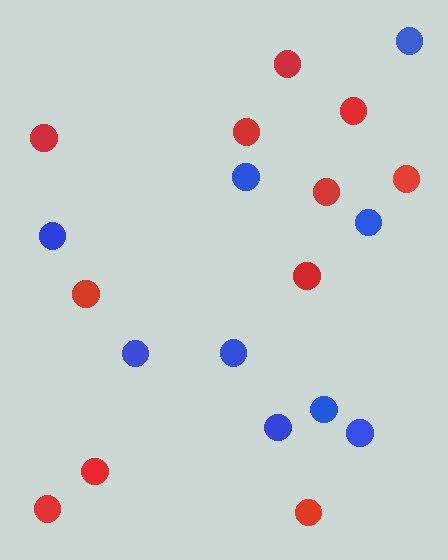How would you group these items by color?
There are 2 groups: one group of red circles (11) and one group of blue circles (9).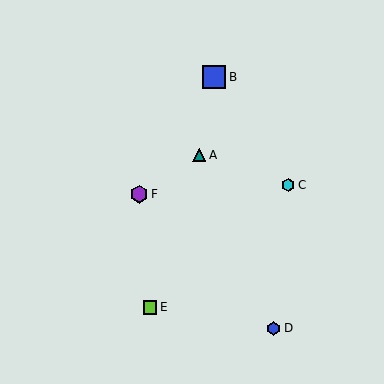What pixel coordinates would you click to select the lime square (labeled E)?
Click at (150, 307) to select the lime square E.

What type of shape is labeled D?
Shape D is a blue hexagon.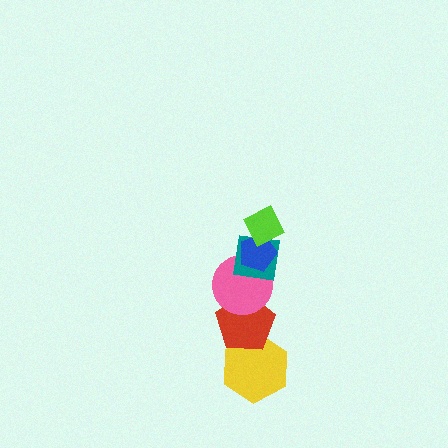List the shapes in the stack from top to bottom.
From top to bottom: the lime diamond, the blue pentagon, the teal square, the pink circle, the red pentagon, the yellow hexagon.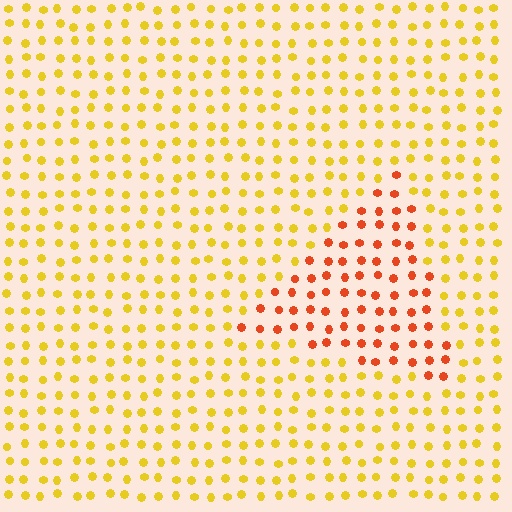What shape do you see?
I see a triangle.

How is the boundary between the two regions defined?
The boundary is defined purely by a slight shift in hue (about 40 degrees). Spacing, size, and orientation are identical on both sides.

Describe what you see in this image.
The image is filled with small yellow elements in a uniform arrangement. A triangle-shaped region is visible where the elements are tinted to a slightly different hue, forming a subtle color boundary.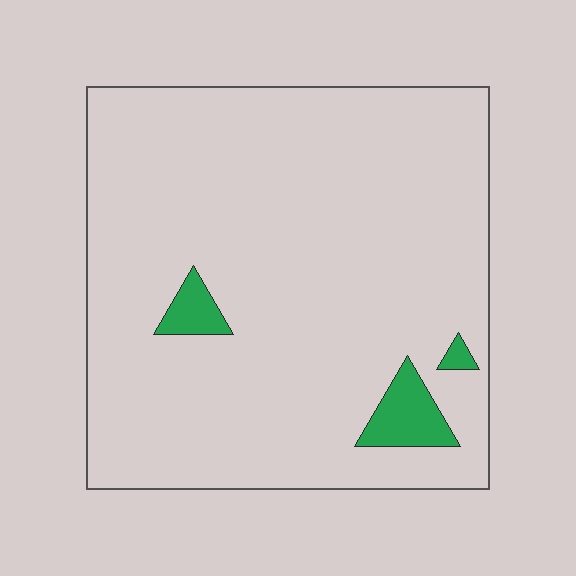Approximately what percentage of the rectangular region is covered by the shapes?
Approximately 5%.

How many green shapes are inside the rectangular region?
3.